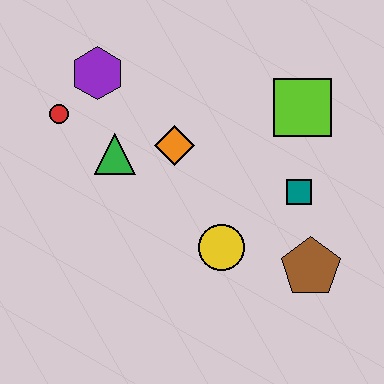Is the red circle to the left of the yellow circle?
Yes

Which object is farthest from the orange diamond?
The brown pentagon is farthest from the orange diamond.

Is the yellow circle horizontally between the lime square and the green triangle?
Yes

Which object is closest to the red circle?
The purple hexagon is closest to the red circle.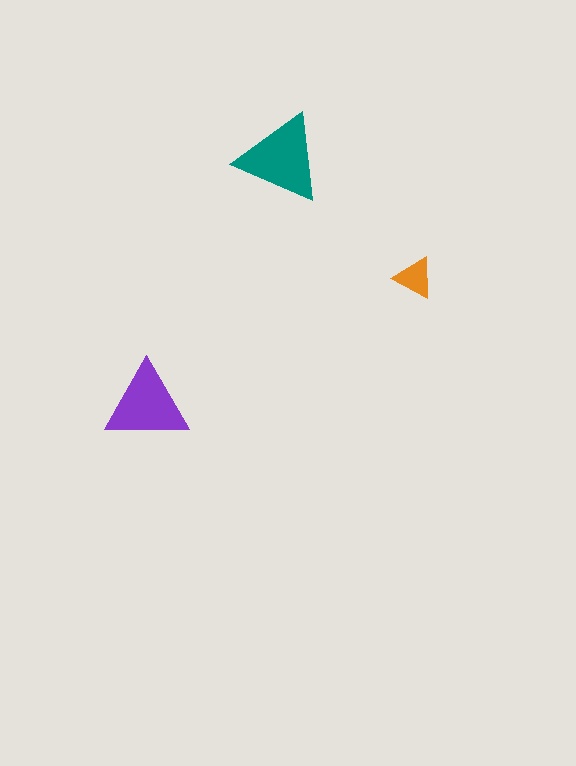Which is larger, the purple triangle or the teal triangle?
The teal one.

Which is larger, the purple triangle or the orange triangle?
The purple one.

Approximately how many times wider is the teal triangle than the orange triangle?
About 2 times wider.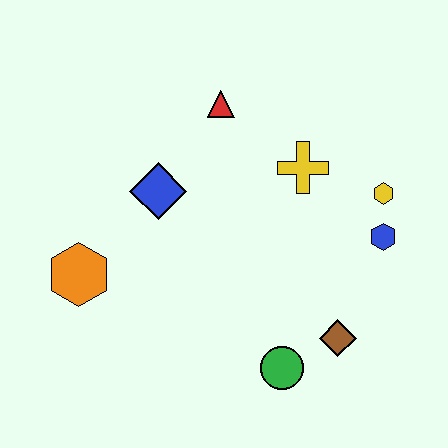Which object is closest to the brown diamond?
The green circle is closest to the brown diamond.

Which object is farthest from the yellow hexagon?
The orange hexagon is farthest from the yellow hexagon.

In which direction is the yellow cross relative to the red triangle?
The yellow cross is to the right of the red triangle.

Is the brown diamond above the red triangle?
No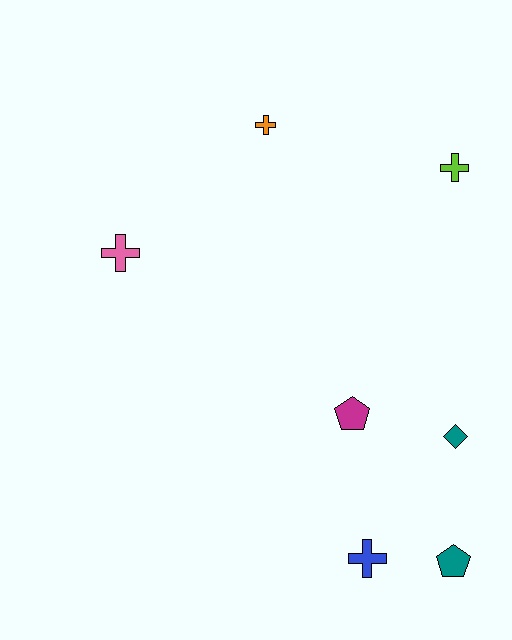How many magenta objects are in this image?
There is 1 magenta object.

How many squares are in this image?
There are no squares.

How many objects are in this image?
There are 7 objects.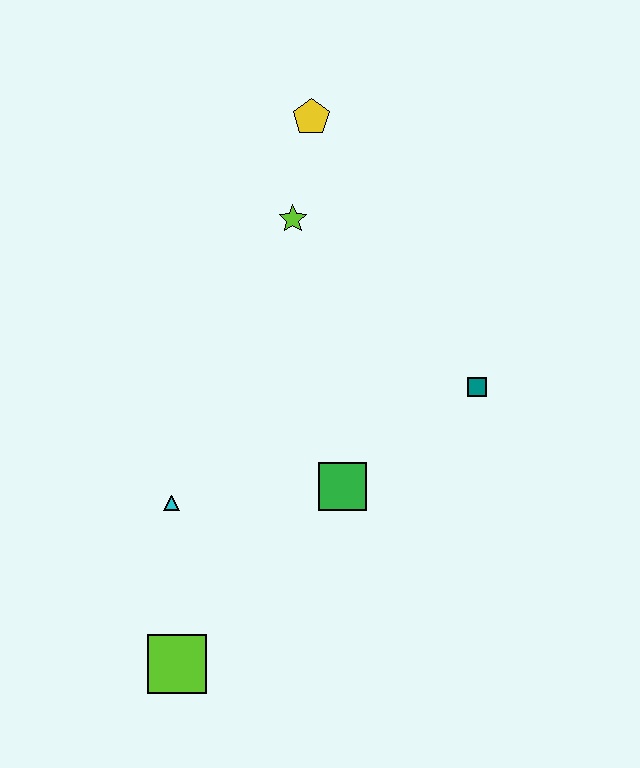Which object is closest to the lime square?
The cyan triangle is closest to the lime square.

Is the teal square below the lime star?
Yes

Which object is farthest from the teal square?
The lime square is farthest from the teal square.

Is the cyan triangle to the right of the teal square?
No